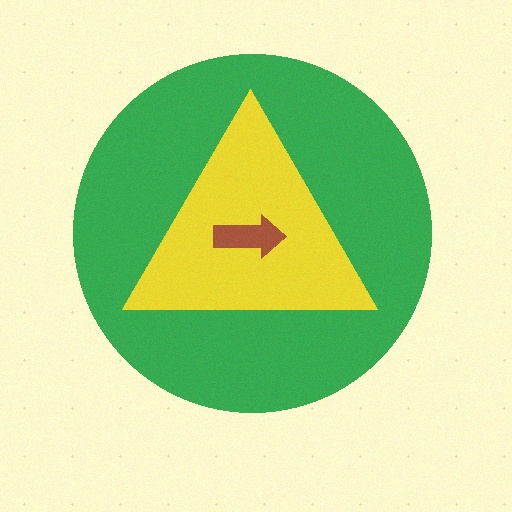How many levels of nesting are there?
3.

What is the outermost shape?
The green circle.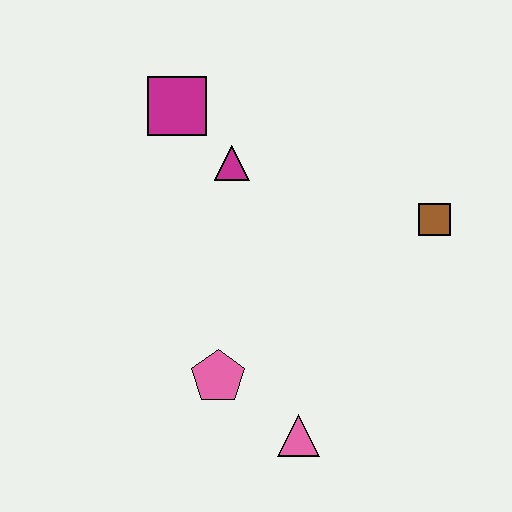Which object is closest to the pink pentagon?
The pink triangle is closest to the pink pentagon.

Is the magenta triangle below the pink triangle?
No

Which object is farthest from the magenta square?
The pink triangle is farthest from the magenta square.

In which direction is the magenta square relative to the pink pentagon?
The magenta square is above the pink pentagon.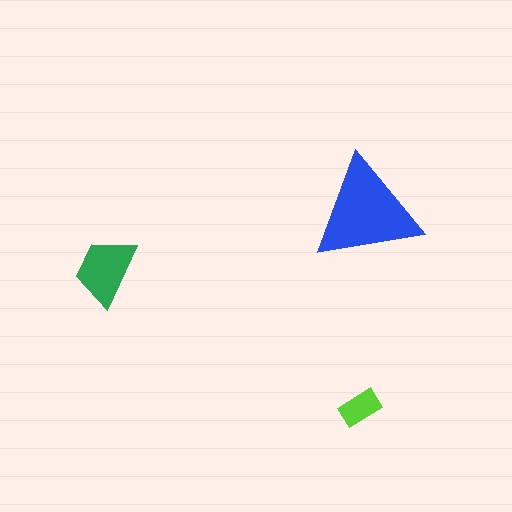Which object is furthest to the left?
The green trapezoid is leftmost.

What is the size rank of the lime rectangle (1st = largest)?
3rd.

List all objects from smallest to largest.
The lime rectangle, the green trapezoid, the blue triangle.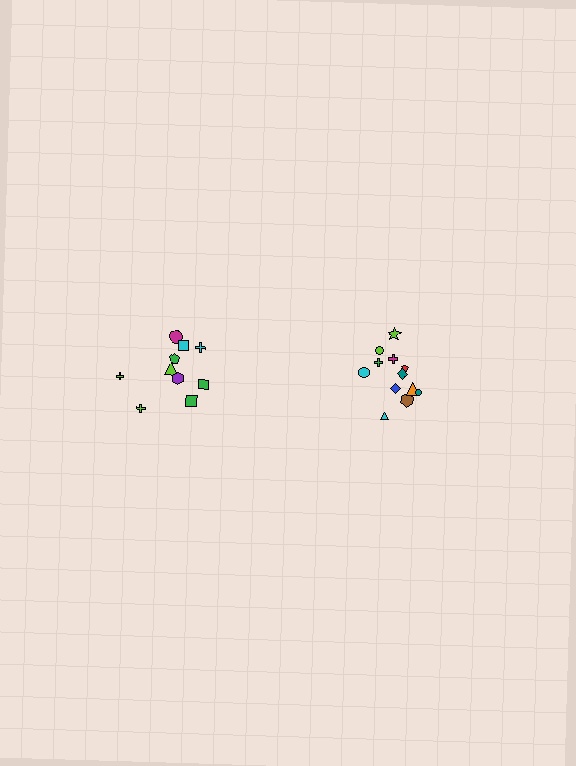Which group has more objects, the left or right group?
The right group.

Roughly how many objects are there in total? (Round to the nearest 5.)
Roughly 20 objects in total.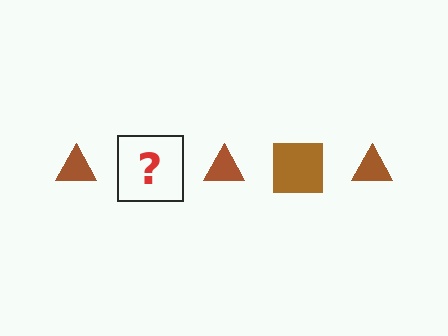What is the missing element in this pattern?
The missing element is a brown square.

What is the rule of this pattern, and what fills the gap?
The rule is that the pattern cycles through triangle, square shapes in brown. The gap should be filled with a brown square.